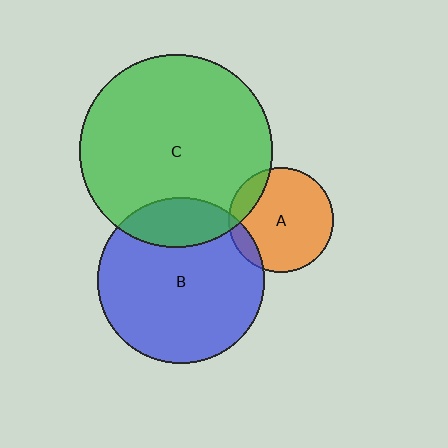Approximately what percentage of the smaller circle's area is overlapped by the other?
Approximately 10%.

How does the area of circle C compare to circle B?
Approximately 1.3 times.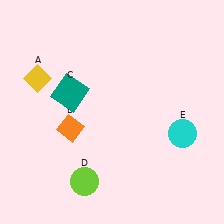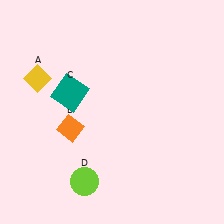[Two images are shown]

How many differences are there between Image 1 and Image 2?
There is 1 difference between the two images.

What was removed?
The cyan circle (E) was removed in Image 2.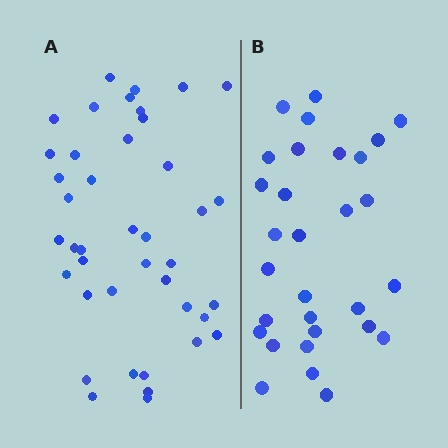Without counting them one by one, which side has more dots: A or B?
Region A (the left region) has more dots.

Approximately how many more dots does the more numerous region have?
Region A has roughly 12 or so more dots than region B.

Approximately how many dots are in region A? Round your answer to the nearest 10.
About 40 dots. (The exact count is 41, which rounds to 40.)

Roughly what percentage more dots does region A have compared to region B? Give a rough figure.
About 35% more.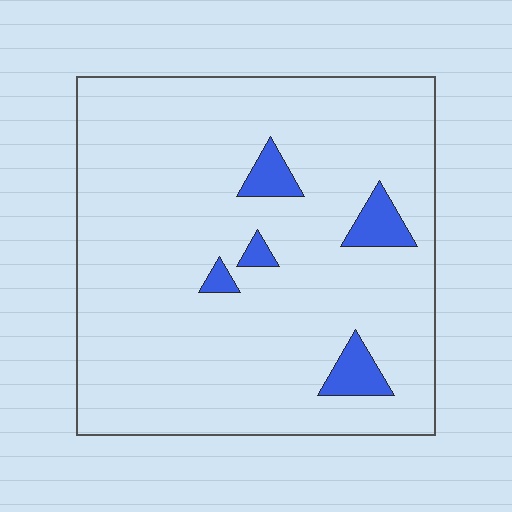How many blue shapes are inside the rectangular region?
5.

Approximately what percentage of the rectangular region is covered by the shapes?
Approximately 5%.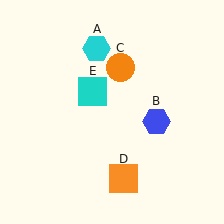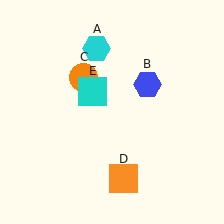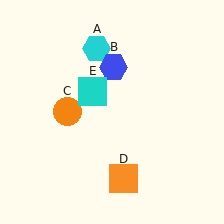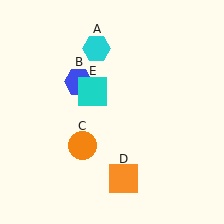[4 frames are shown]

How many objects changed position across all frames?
2 objects changed position: blue hexagon (object B), orange circle (object C).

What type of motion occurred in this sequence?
The blue hexagon (object B), orange circle (object C) rotated counterclockwise around the center of the scene.